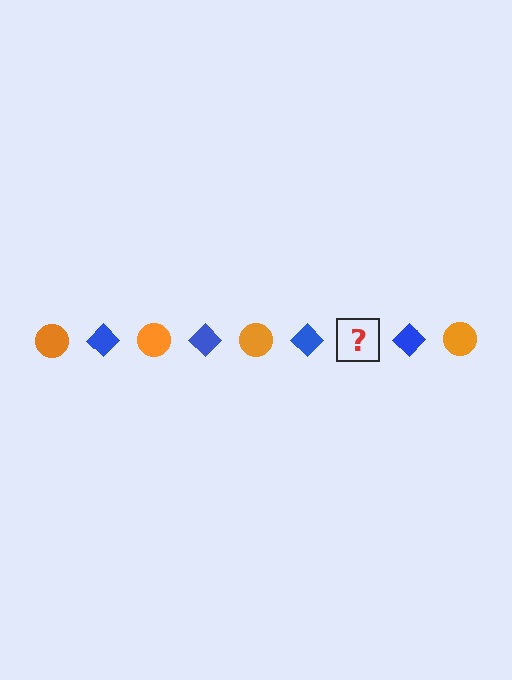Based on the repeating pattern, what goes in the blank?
The blank should be an orange circle.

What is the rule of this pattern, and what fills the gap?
The rule is that the pattern alternates between orange circle and blue diamond. The gap should be filled with an orange circle.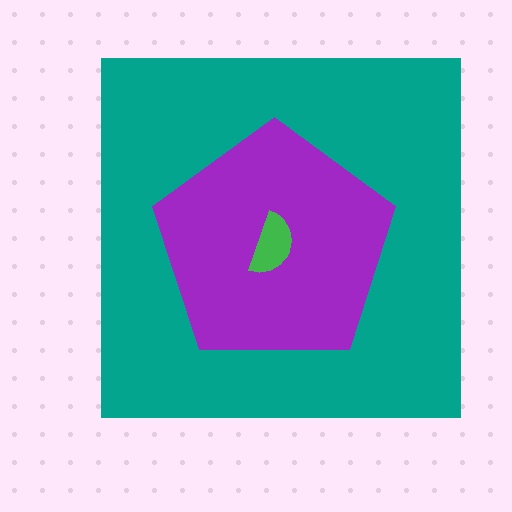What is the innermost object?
The green semicircle.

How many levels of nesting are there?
3.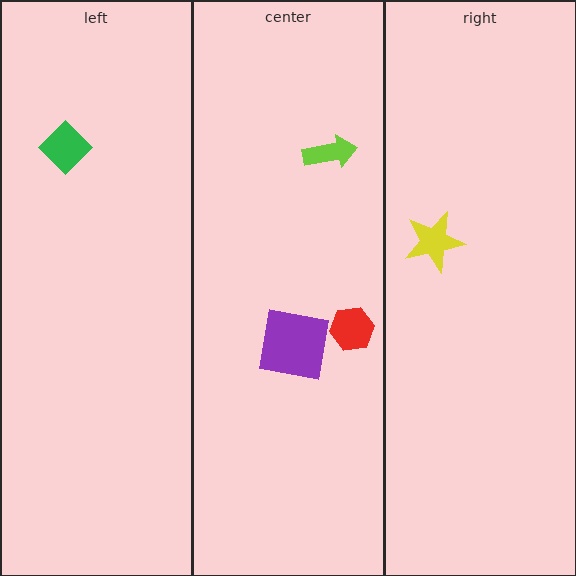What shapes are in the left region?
The green diamond.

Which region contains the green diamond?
The left region.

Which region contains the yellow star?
The right region.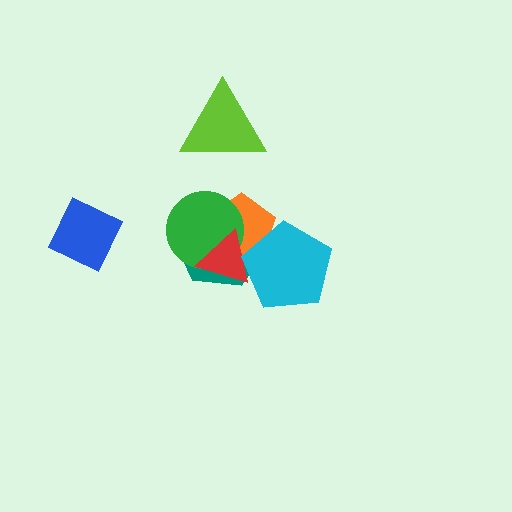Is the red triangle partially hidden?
Yes, it is partially covered by another shape.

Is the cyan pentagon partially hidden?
No, no other shape covers it.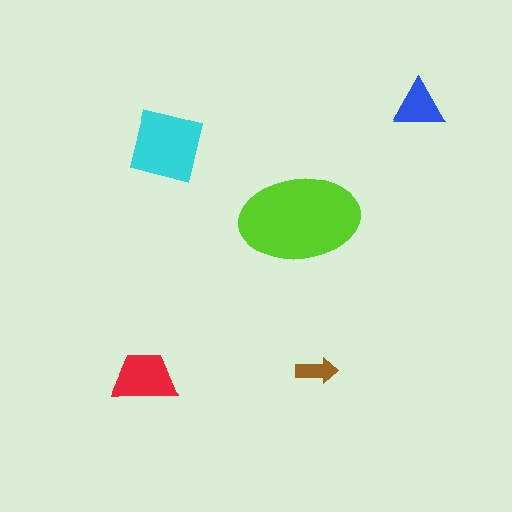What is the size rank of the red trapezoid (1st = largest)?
3rd.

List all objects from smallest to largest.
The brown arrow, the blue triangle, the red trapezoid, the cyan square, the lime ellipse.